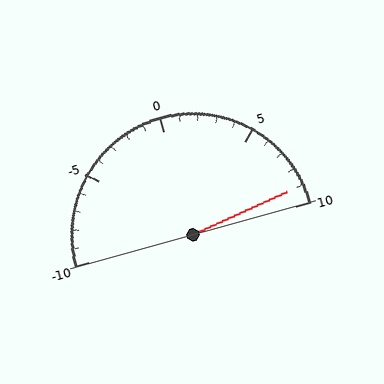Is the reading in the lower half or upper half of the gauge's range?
The reading is in the upper half of the range (-10 to 10).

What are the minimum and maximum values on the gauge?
The gauge ranges from -10 to 10.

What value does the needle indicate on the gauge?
The needle indicates approximately 9.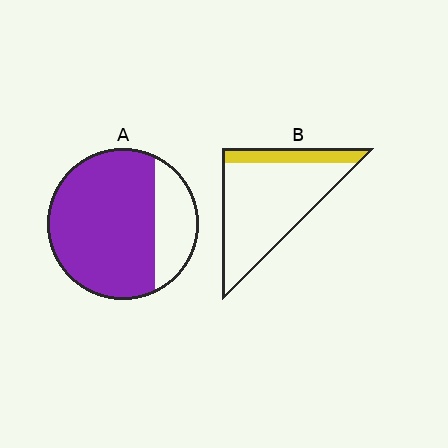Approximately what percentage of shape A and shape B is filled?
A is approximately 75% and B is approximately 20%.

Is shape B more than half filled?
No.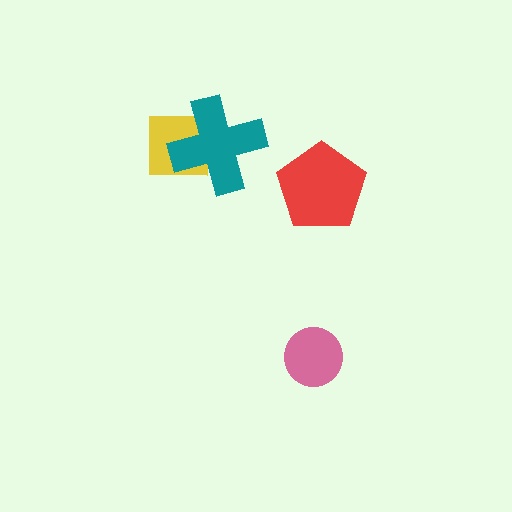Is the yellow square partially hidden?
Yes, it is partially covered by another shape.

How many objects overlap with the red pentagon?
0 objects overlap with the red pentagon.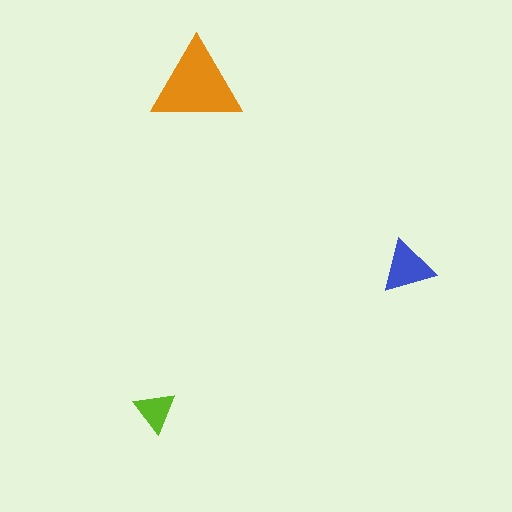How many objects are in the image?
There are 3 objects in the image.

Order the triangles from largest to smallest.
the orange one, the blue one, the lime one.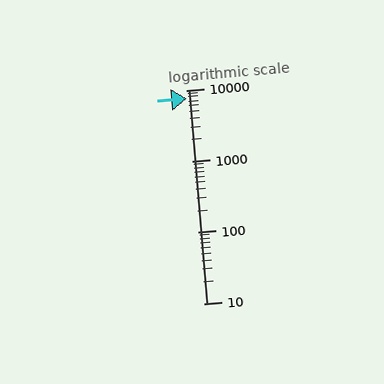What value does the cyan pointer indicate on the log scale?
The pointer indicates approximately 7600.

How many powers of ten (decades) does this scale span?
The scale spans 3 decades, from 10 to 10000.